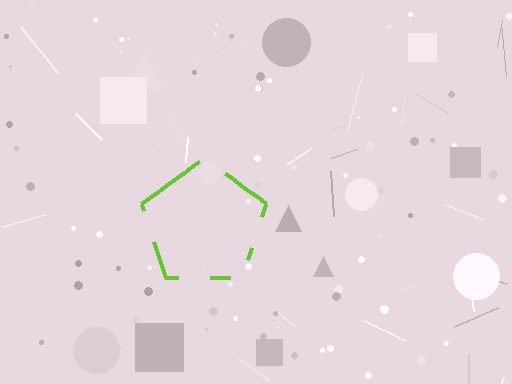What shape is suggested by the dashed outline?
The dashed outline suggests a pentagon.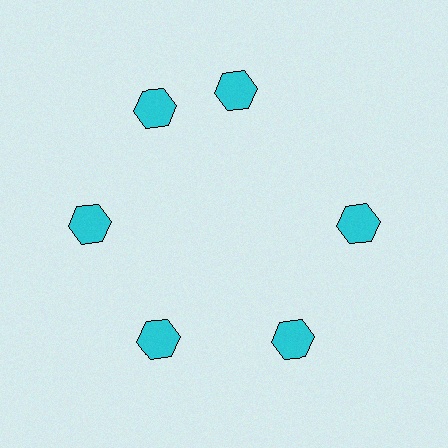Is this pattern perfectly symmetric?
No. The 6 cyan hexagons are arranged in a ring, but one element near the 1 o'clock position is rotated out of alignment along the ring, breaking the 6-fold rotational symmetry.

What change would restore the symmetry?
The symmetry would be restored by rotating it back into even spacing with its neighbors so that all 6 hexagons sit at equal angles and equal distance from the center.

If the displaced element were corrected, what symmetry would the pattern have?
It would have 6-fold rotational symmetry — the pattern would map onto itself every 60 degrees.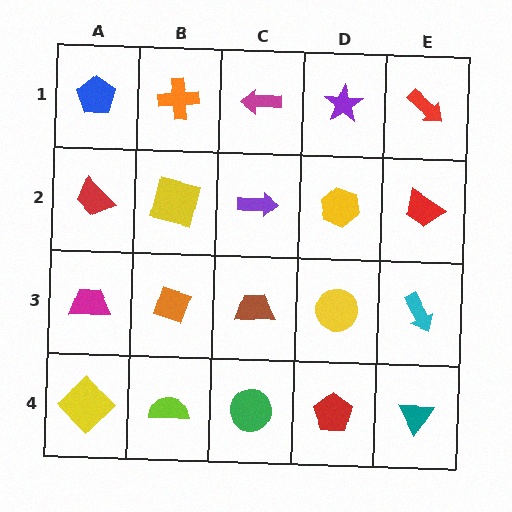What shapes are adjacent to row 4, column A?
A magenta trapezoid (row 3, column A), a lime semicircle (row 4, column B).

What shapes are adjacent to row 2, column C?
A magenta arrow (row 1, column C), a brown trapezoid (row 3, column C), a yellow square (row 2, column B), a yellow hexagon (row 2, column D).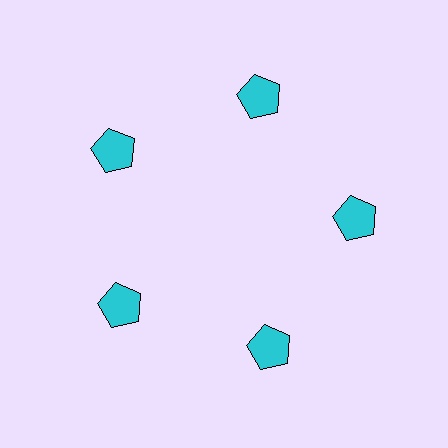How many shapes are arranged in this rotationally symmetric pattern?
There are 5 shapes, arranged in 5 groups of 1.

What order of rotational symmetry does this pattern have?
This pattern has 5-fold rotational symmetry.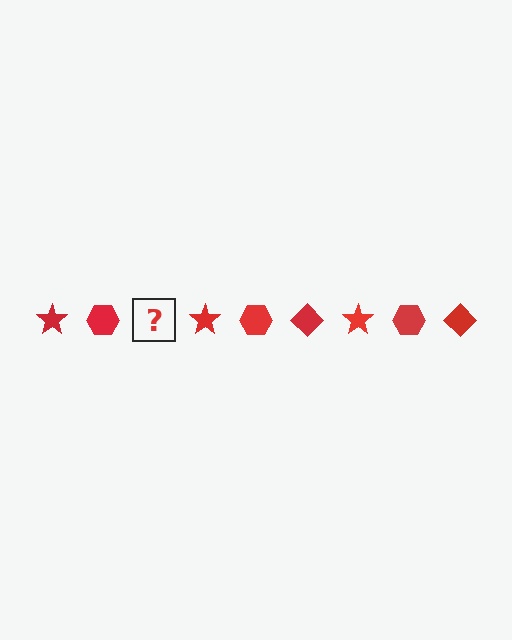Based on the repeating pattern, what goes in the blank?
The blank should be a red diamond.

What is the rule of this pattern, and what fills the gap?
The rule is that the pattern cycles through star, hexagon, diamond shapes in red. The gap should be filled with a red diamond.